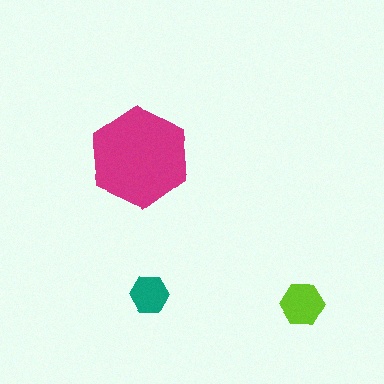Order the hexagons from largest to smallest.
the magenta one, the lime one, the teal one.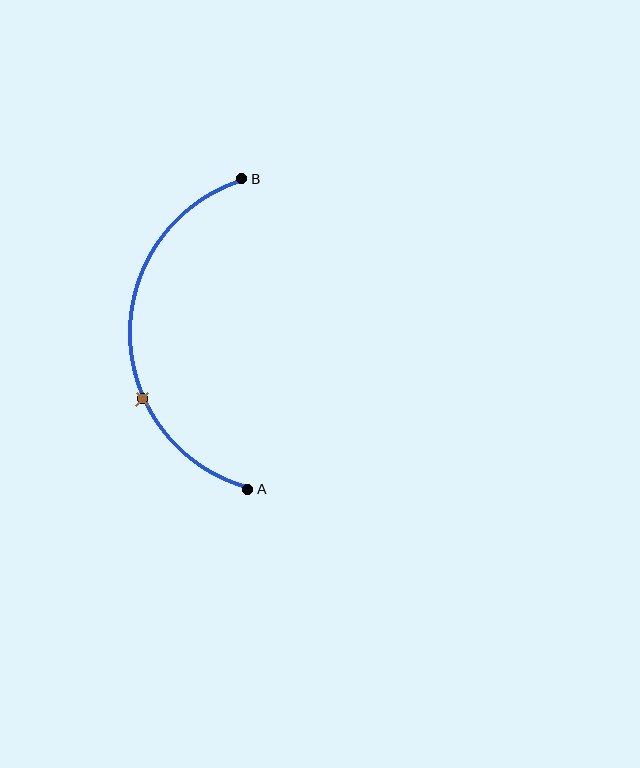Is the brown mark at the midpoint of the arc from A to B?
No. The brown mark lies on the arc but is closer to endpoint A. The arc midpoint would be at the point on the curve equidistant along the arc from both A and B.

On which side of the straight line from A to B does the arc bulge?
The arc bulges to the left of the straight line connecting A and B.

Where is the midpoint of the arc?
The arc midpoint is the point on the curve farthest from the straight line joining A and B. It sits to the left of that line.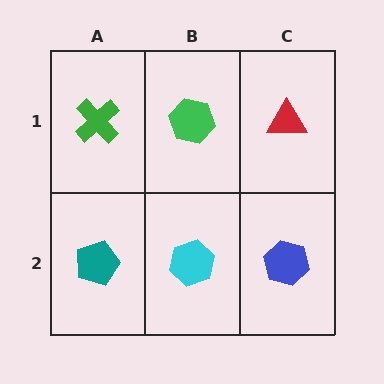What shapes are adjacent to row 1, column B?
A cyan hexagon (row 2, column B), a green cross (row 1, column A), a red triangle (row 1, column C).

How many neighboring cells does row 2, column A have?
2.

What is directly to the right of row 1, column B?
A red triangle.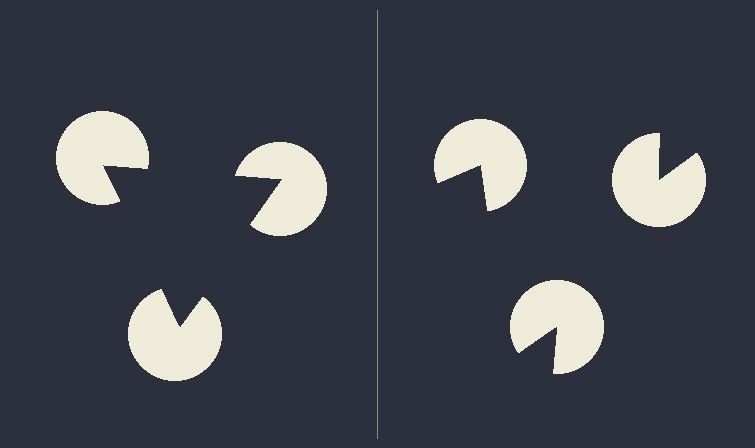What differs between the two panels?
The pac-man discs are positioned identically on both sides; only the wedge orientations differ. On the left they align to a triangle; on the right they are misaligned.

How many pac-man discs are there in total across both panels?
6 — 3 on each side.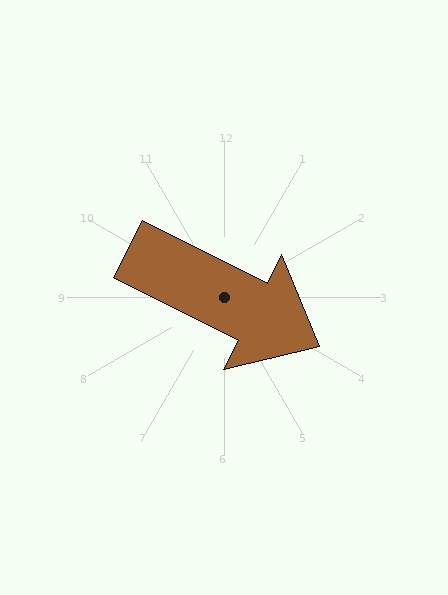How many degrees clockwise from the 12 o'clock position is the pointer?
Approximately 117 degrees.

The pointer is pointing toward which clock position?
Roughly 4 o'clock.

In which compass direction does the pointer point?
Southeast.